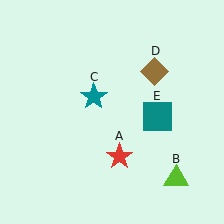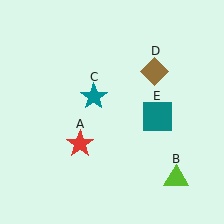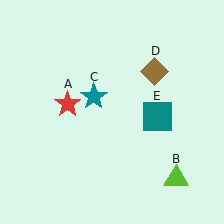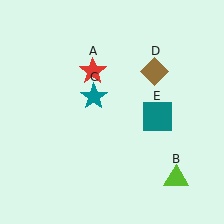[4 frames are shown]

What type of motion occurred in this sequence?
The red star (object A) rotated clockwise around the center of the scene.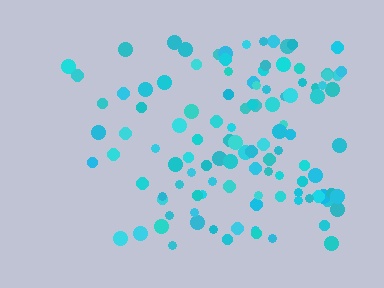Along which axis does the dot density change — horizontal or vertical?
Horizontal.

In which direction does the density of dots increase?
From left to right, with the right side densest.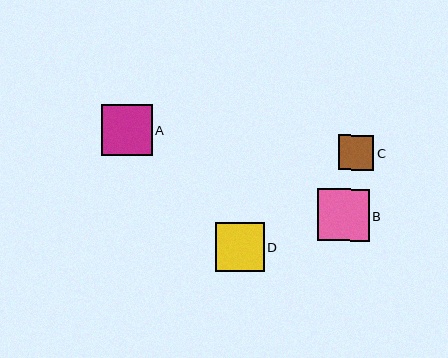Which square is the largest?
Square B is the largest with a size of approximately 52 pixels.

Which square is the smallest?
Square C is the smallest with a size of approximately 35 pixels.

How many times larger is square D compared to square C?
Square D is approximately 1.4 times the size of square C.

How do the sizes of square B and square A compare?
Square B and square A are approximately the same size.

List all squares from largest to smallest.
From largest to smallest: B, A, D, C.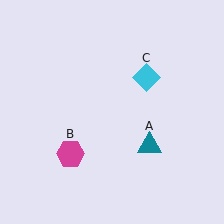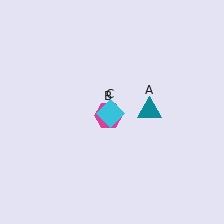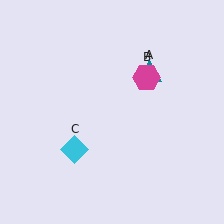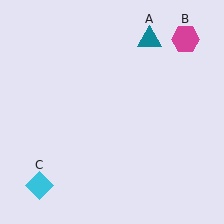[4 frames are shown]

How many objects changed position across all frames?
3 objects changed position: teal triangle (object A), magenta hexagon (object B), cyan diamond (object C).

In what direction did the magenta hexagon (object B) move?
The magenta hexagon (object B) moved up and to the right.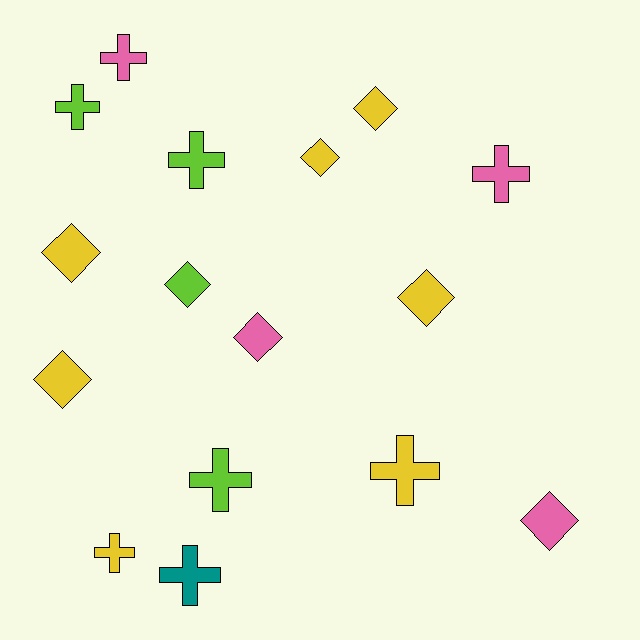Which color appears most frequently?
Yellow, with 7 objects.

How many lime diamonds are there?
There is 1 lime diamond.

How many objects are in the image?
There are 16 objects.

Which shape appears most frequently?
Cross, with 8 objects.